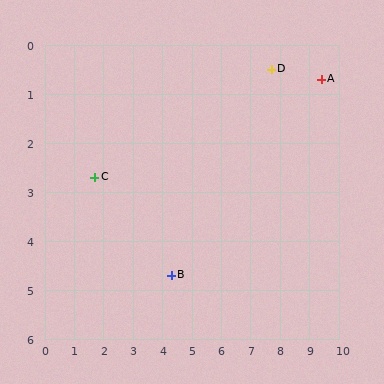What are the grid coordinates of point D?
Point D is at approximately (7.7, 0.5).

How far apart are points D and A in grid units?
Points D and A are about 1.7 grid units apart.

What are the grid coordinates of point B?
Point B is at approximately (4.3, 4.7).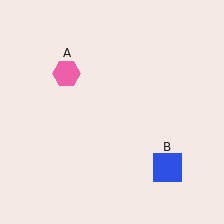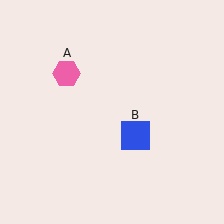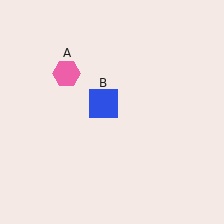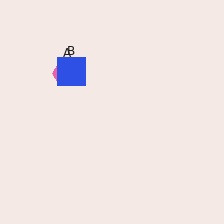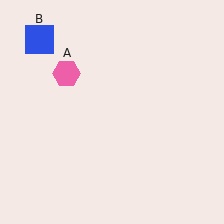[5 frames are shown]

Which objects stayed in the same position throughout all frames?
Pink hexagon (object A) remained stationary.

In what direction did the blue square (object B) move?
The blue square (object B) moved up and to the left.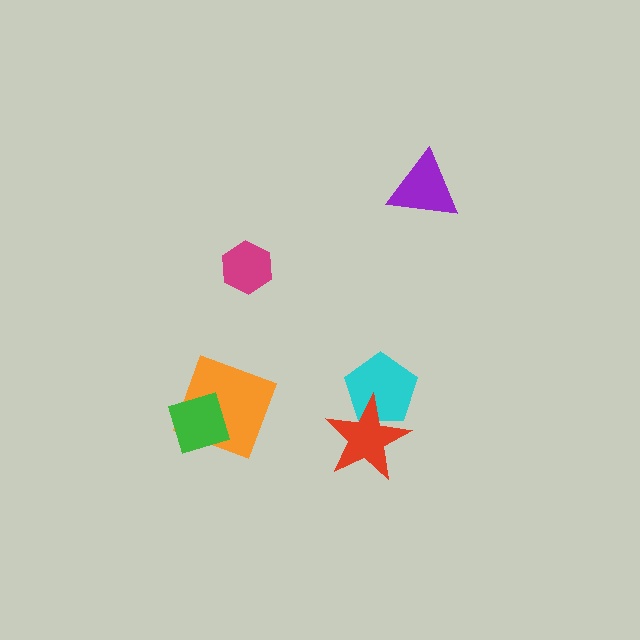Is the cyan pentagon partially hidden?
Yes, it is partially covered by another shape.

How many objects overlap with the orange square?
1 object overlaps with the orange square.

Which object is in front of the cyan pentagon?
The red star is in front of the cyan pentagon.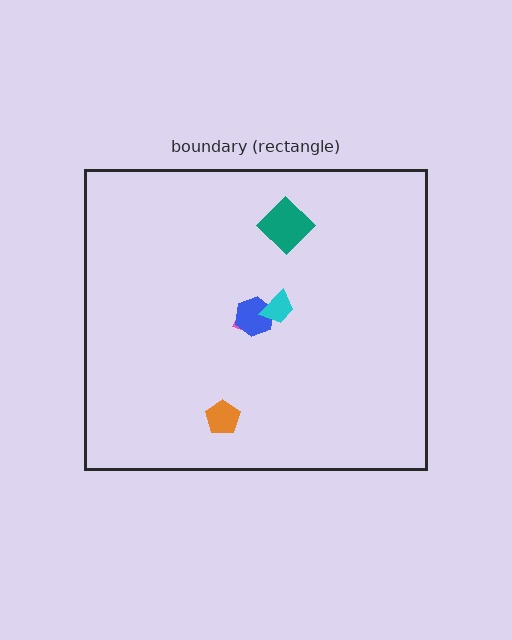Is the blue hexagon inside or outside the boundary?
Inside.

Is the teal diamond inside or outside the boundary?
Inside.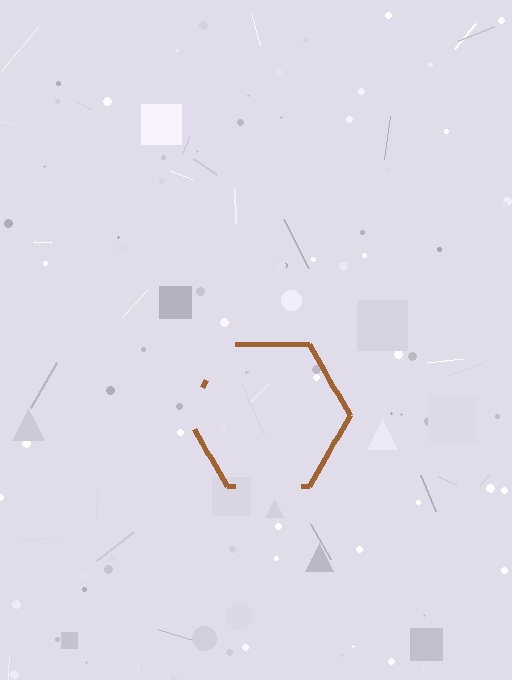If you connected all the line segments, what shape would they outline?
They would outline a hexagon.